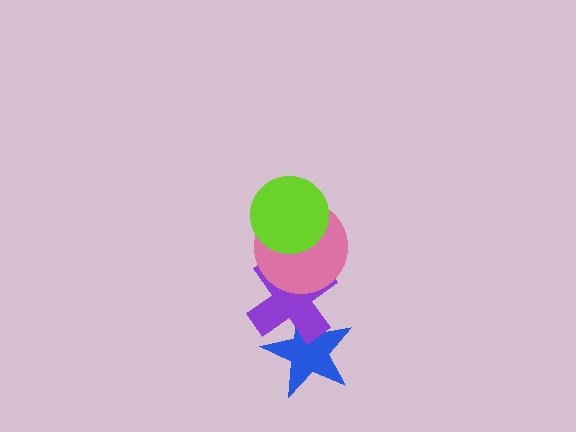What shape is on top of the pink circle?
The lime circle is on top of the pink circle.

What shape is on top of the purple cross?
The pink circle is on top of the purple cross.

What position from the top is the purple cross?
The purple cross is 3rd from the top.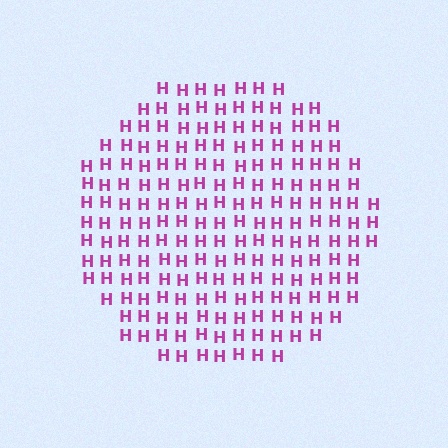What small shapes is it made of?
It is made of small letter H's.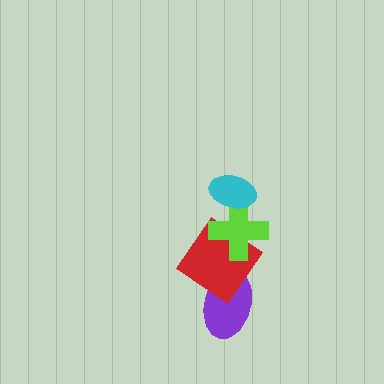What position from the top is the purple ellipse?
The purple ellipse is 4th from the top.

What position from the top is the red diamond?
The red diamond is 3rd from the top.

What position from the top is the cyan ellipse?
The cyan ellipse is 1st from the top.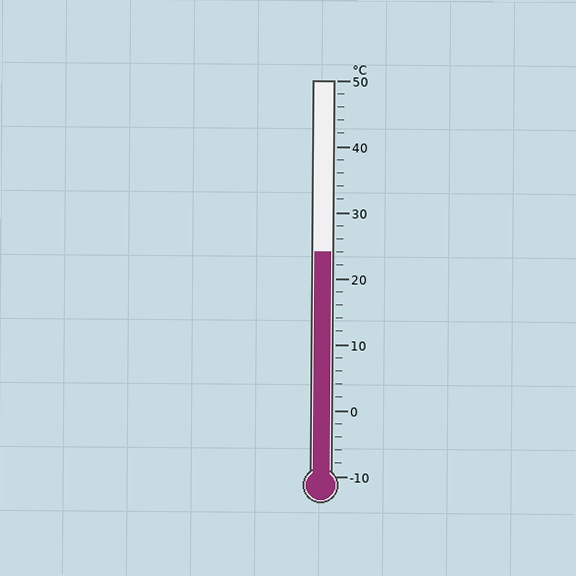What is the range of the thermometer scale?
The thermometer scale ranges from -10°C to 50°C.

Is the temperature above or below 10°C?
The temperature is above 10°C.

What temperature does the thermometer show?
The thermometer shows approximately 24°C.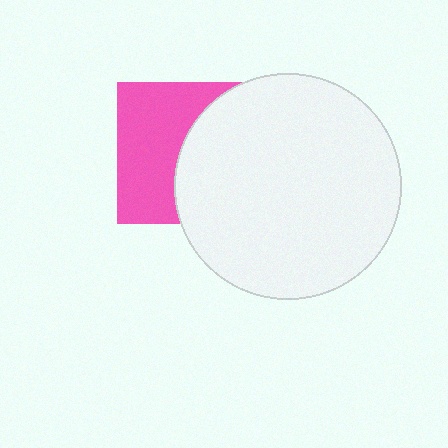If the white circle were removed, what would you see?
You would see the complete pink square.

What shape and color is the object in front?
The object in front is a white circle.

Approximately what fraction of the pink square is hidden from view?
Roughly 50% of the pink square is hidden behind the white circle.